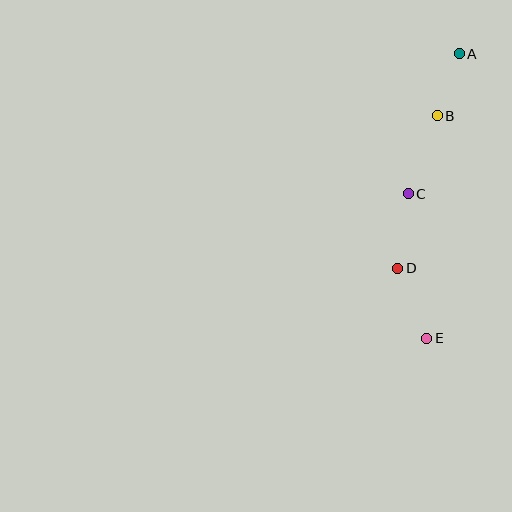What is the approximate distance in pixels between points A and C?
The distance between A and C is approximately 149 pixels.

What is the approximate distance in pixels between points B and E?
The distance between B and E is approximately 223 pixels.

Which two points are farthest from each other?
Points A and E are farthest from each other.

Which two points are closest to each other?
Points A and B are closest to each other.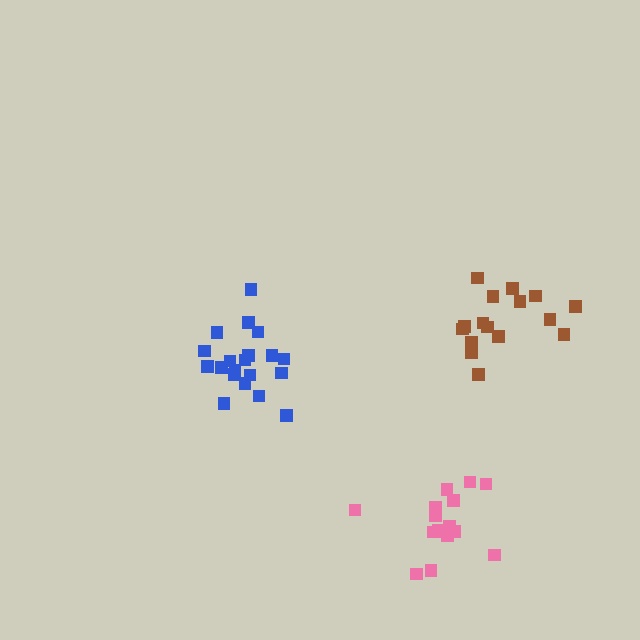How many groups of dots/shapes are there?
There are 3 groups.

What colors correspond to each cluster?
The clusters are colored: blue, pink, brown.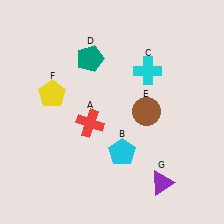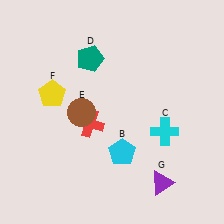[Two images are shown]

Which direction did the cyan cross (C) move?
The cyan cross (C) moved down.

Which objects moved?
The objects that moved are: the cyan cross (C), the brown circle (E).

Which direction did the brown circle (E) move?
The brown circle (E) moved left.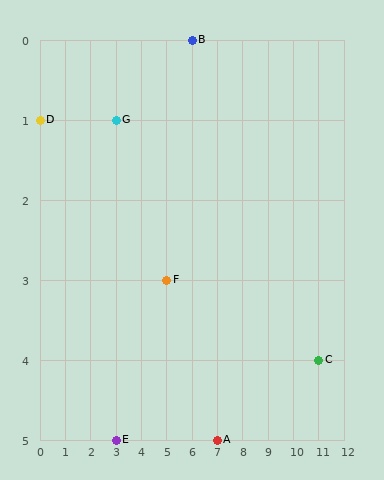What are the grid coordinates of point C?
Point C is at grid coordinates (11, 4).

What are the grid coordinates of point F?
Point F is at grid coordinates (5, 3).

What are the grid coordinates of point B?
Point B is at grid coordinates (6, 0).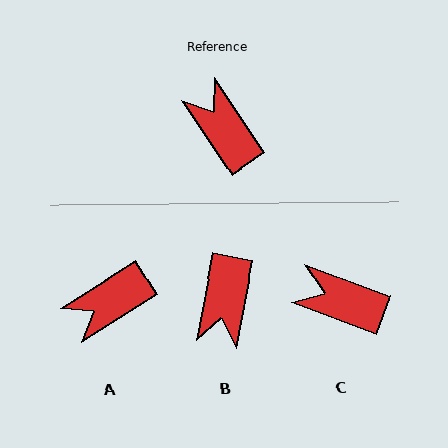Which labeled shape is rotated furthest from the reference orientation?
B, about 135 degrees away.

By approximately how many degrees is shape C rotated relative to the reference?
Approximately 36 degrees counter-clockwise.